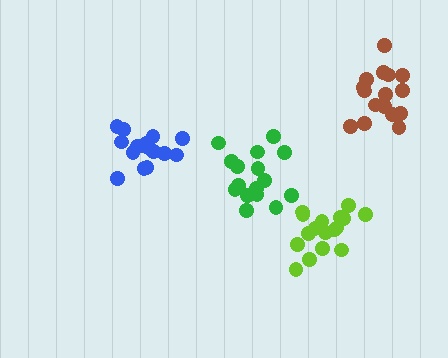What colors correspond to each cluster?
The clusters are colored: lime, green, blue, brown.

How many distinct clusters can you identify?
There are 4 distinct clusters.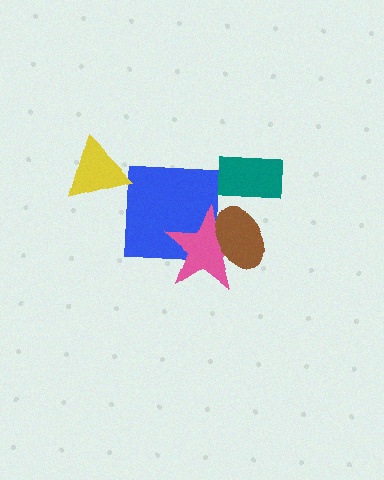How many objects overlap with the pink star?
2 objects overlap with the pink star.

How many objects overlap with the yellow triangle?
0 objects overlap with the yellow triangle.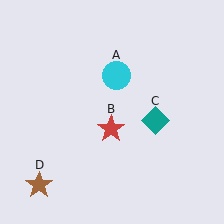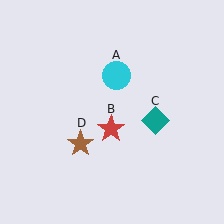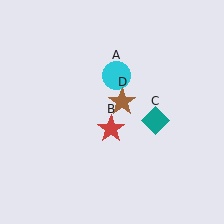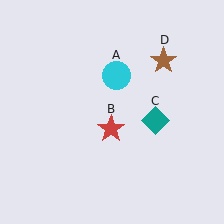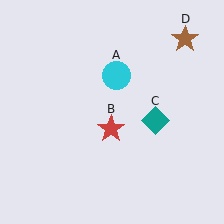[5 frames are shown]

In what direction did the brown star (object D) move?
The brown star (object D) moved up and to the right.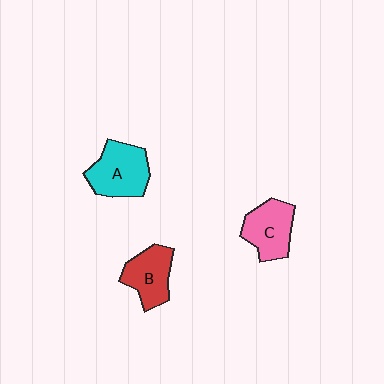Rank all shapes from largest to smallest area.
From largest to smallest: A (cyan), C (pink), B (red).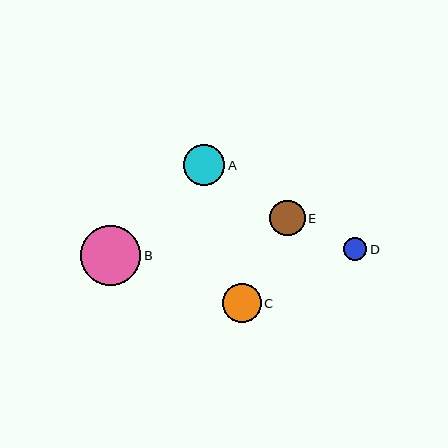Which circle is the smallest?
Circle D is the smallest with a size of approximately 23 pixels.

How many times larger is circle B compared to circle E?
Circle B is approximately 1.7 times the size of circle E.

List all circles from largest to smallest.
From largest to smallest: B, A, C, E, D.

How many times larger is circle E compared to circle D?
Circle E is approximately 1.5 times the size of circle D.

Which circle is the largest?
Circle B is the largest with a size of approximately 60 pixels.